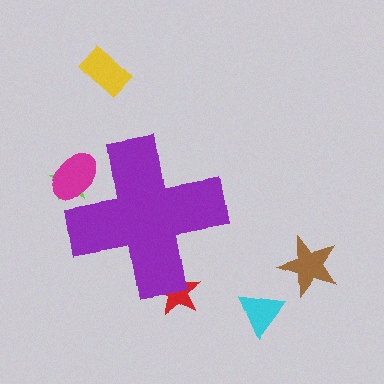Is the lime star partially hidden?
Yes, the lime star is partially hidden behind the purple cross.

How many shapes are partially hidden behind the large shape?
3 shapes are partially hidden.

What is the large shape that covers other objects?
A purple cross.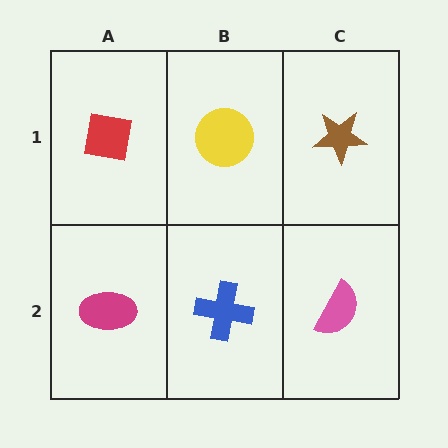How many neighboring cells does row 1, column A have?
2.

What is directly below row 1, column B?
A blue cross.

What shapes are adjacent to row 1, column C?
A pink semicircle (row 2, column C), a yellow circle (row 1, column B).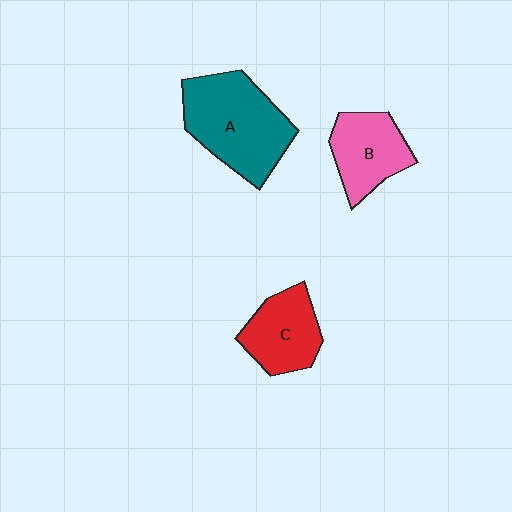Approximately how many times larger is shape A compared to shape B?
Approximately 1.6 times.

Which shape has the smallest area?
Shape C (red).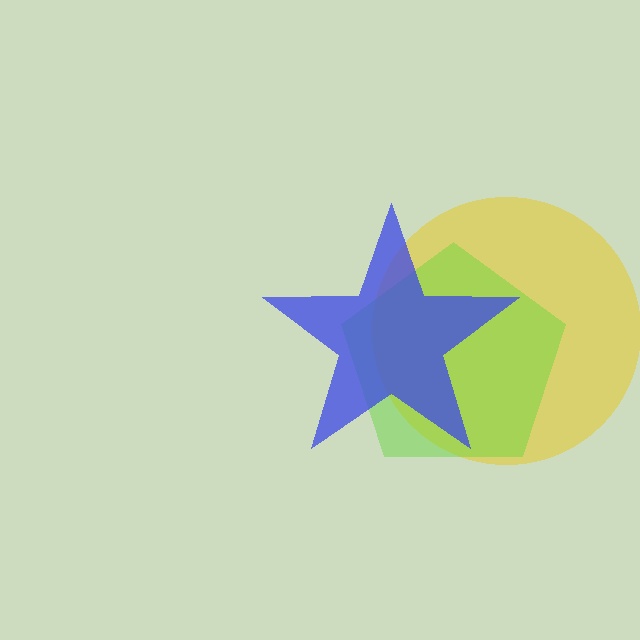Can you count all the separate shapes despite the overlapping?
Yes, there are 3 separate shapes.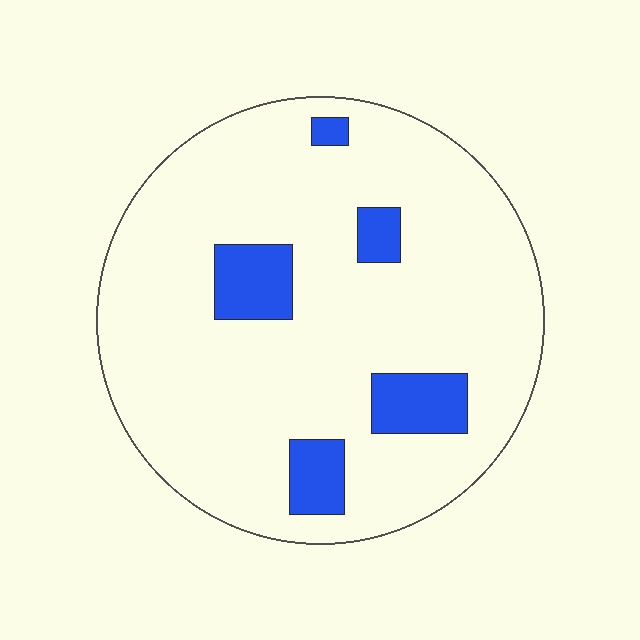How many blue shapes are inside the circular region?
5.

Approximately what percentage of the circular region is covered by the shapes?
Approximately 10%.